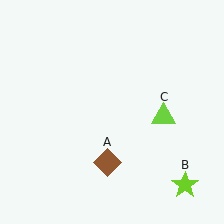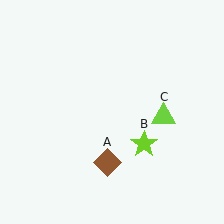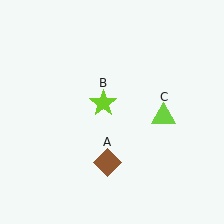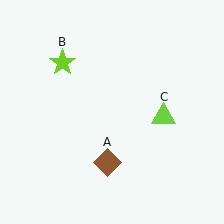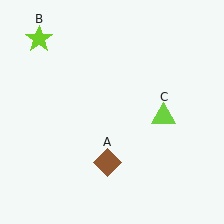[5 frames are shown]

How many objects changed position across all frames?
1 object changed position: lime star (object B).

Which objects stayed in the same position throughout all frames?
Brown diamond (object A) and lime triangle (object C) remained stationary.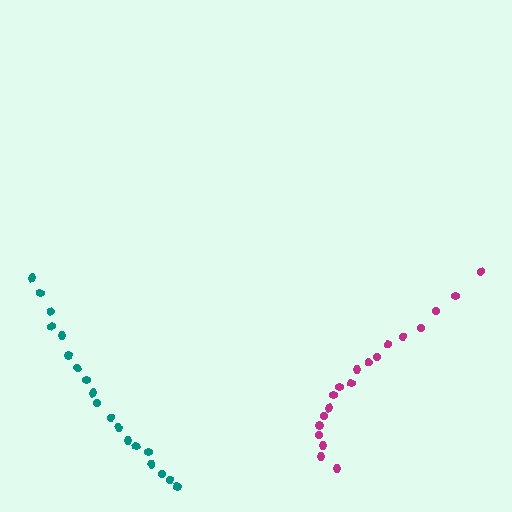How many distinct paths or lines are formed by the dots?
There are 2 distinct paths.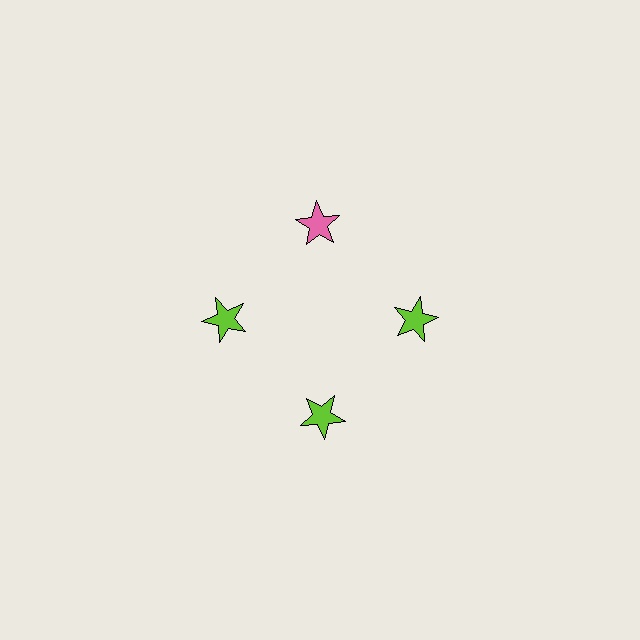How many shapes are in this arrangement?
There are 4 shapes arranged in a ring pattern.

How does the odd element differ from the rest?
It has a different color: pink instead of lime.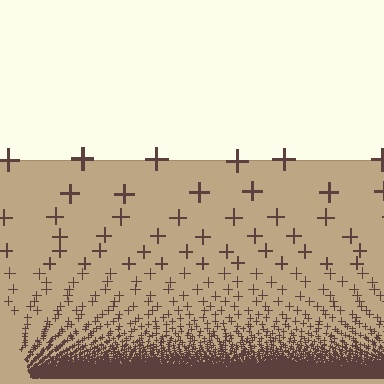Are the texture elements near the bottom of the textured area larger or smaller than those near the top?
Smaller. The gradient is inverted — elements near the bottom are smaller and denser.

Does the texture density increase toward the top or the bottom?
Density increases toward the bottom.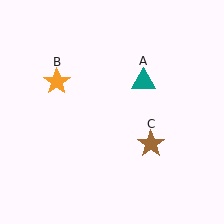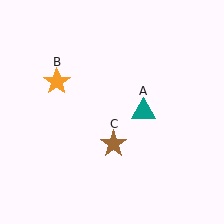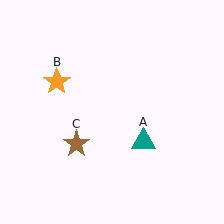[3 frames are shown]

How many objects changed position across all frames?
2 objects changed position: teal triangle (object A), brown star (object C).